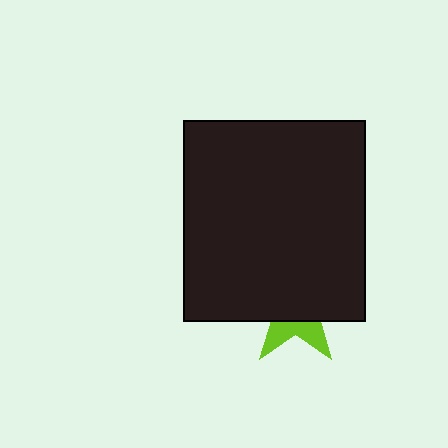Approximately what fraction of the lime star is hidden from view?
Roughly 68% of the lime star is hidden behind the black rectangle.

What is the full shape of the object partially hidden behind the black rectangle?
The partially hidden object is a lime star.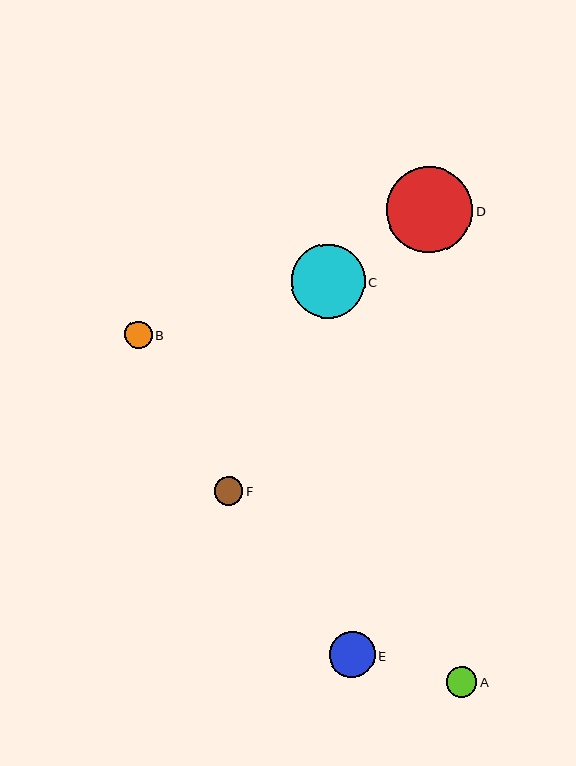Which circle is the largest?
Circle D is the largest with a size of approximately 86 pixels.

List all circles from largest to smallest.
From largest to smallest: D, C, E, A, F, B.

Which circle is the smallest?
Circle B is the smallest with a size of approximately 27 pixels.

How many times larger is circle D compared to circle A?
Circle D is approximately 2.8 times the size of circle A.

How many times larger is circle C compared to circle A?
Circle C is approximately 2.4 times the size of circle A.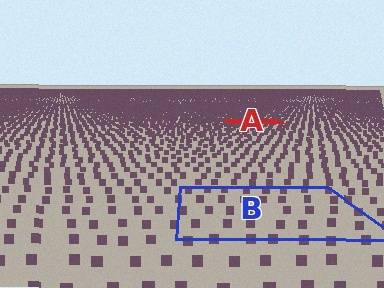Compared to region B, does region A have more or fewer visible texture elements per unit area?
Region A has more texture elements per unit area — they are packed more densely because it is farther away.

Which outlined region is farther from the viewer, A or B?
Region A is farther from the viewer — the texture elements inside it appear smaller and more densely packed.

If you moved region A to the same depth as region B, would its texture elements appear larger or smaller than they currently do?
They would appear larger. At a closer depth, the same texture elements are projected at a bigger on-screen size.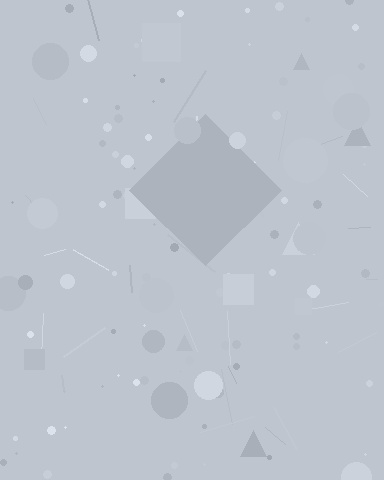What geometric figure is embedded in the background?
A diamond is embedded in the background.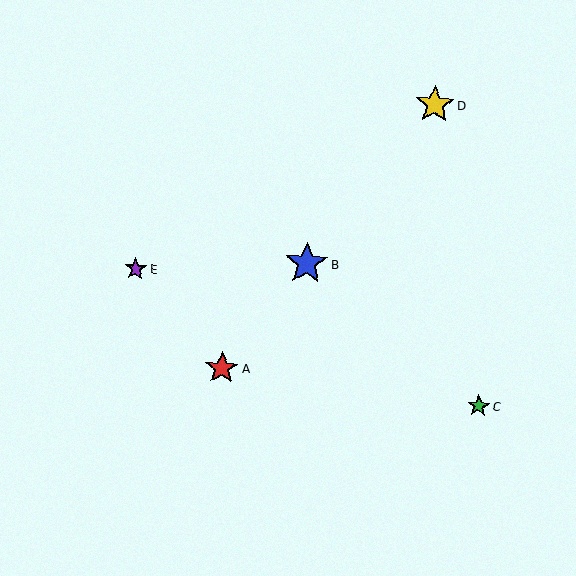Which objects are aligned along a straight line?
Objects A, B, D are aligned along a straight line.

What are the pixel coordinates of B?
Object B is at (306, 263).